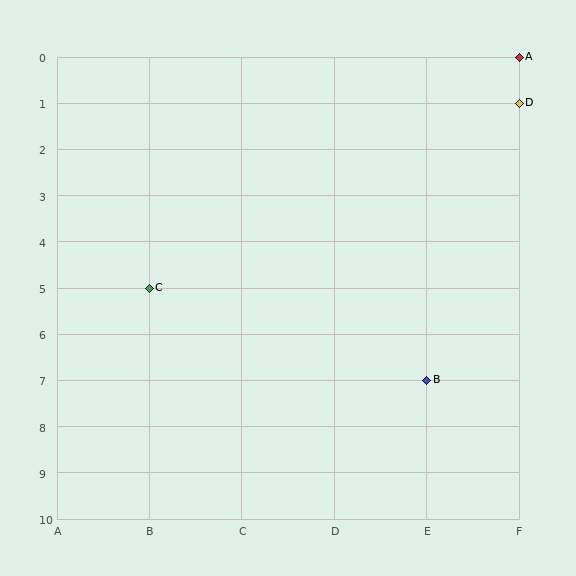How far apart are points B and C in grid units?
Points B and C are 3 columns and 2 rows apart (about 3.6 grid units diagonally).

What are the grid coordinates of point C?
Point C is at grid coordinates (B, 5).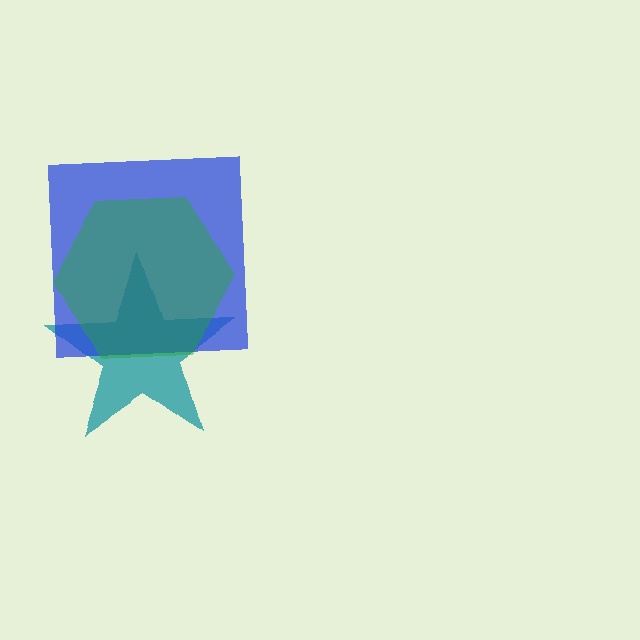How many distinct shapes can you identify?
There are 3 distinct shapes: a teal star, a blue square, a green hexagon.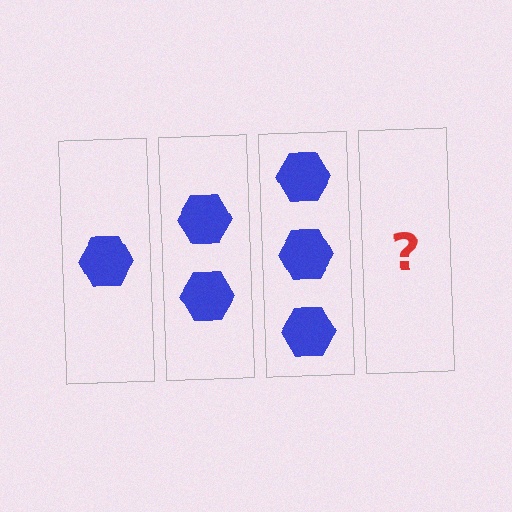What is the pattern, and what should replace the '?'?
The pattern is that each step adds one more hexagon. The '?' should be 4 hexagons.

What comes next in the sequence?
The next element should be 4 hexagons.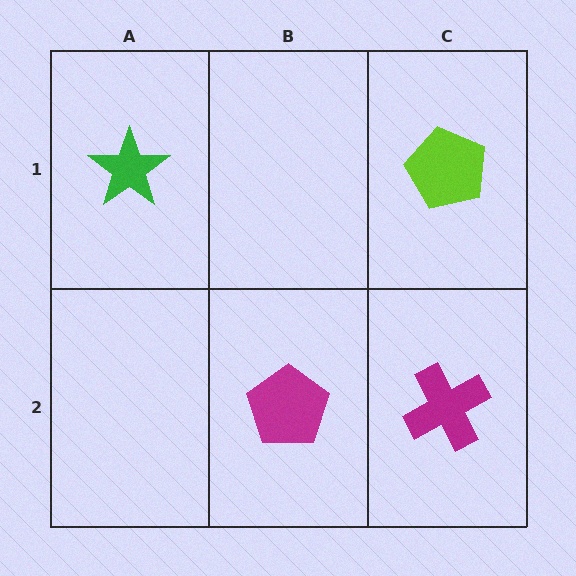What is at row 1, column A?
A green star.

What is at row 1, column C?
A lime pentagon.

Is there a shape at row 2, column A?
No, that cell is empty.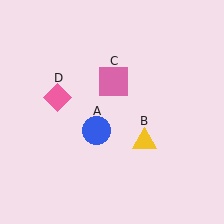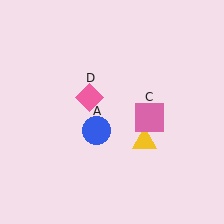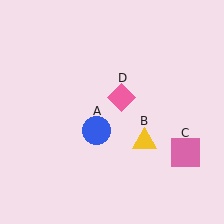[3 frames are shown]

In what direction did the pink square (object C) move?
The pink square (object C) moved down and to the right.